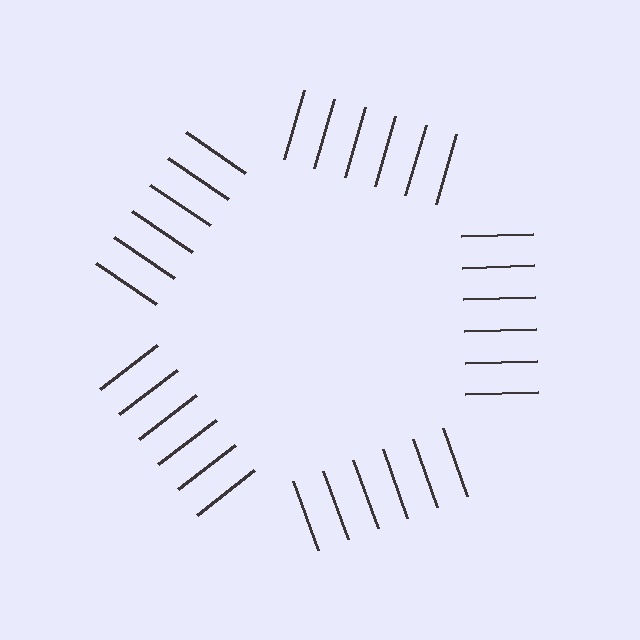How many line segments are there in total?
30 — 6 along each of the 5 edges.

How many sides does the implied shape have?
5 sides — the line-ends trace a pentagon.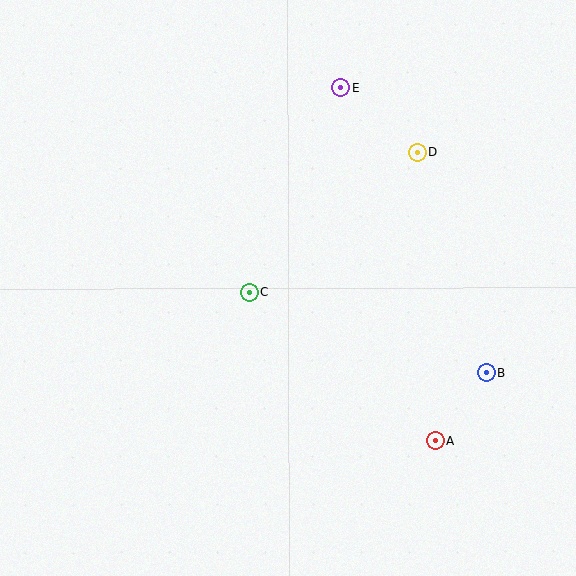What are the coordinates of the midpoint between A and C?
The midpoint between A and C is at (342, 366).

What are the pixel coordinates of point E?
Point E is at (341, 87).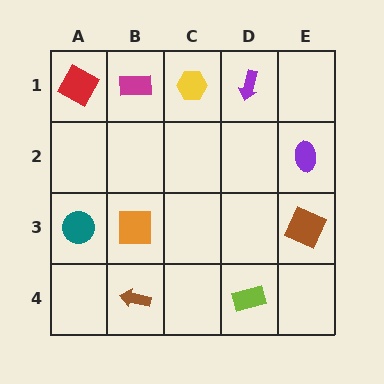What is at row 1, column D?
A purple arrow.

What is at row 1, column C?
A yellow hexagon.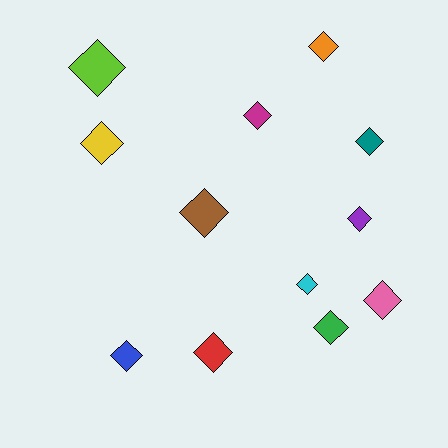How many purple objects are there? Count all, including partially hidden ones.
There is 1 purple object.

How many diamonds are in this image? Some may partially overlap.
There are 12 diamonds.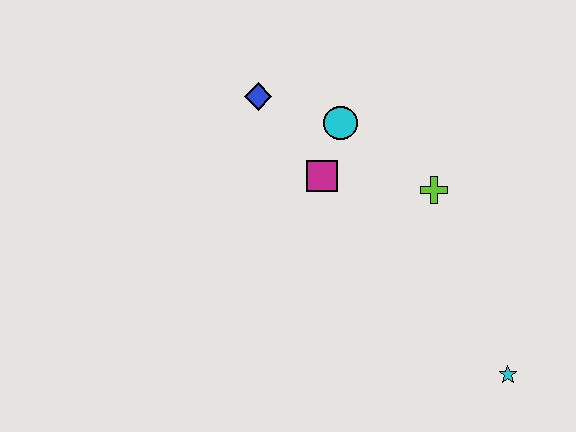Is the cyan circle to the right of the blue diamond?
Yes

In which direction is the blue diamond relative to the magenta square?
The blue diamond is above the magenta square.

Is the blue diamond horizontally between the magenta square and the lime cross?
No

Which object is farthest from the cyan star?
The blue diamond is farthest from the cyan star.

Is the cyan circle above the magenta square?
Yes